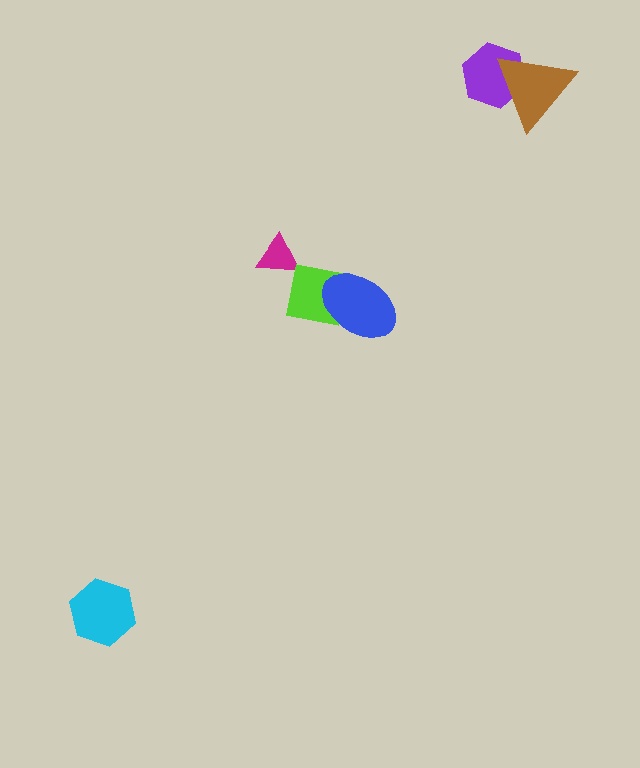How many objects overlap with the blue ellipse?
1 object overlaps with the blue ellipse.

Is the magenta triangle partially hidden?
Yes, it is partially covered by another shape.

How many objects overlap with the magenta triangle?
1 object overlaps with the magenta triangle.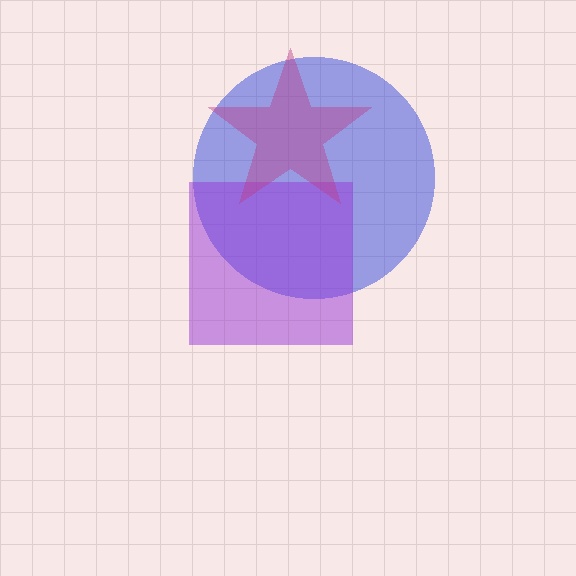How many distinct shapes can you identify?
There are 3 distinct shapes: a blue circle, a purple square, a magenta star.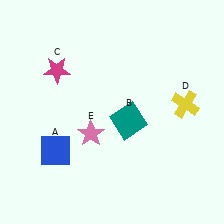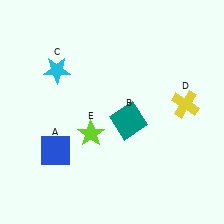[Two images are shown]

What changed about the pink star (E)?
In Image 1, E is pink. In Image 2, it changed to lime.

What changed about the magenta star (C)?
In Image 1, C is magenta. In Image 2, it changed to cyan.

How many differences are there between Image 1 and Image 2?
There are 2 differences between the two images.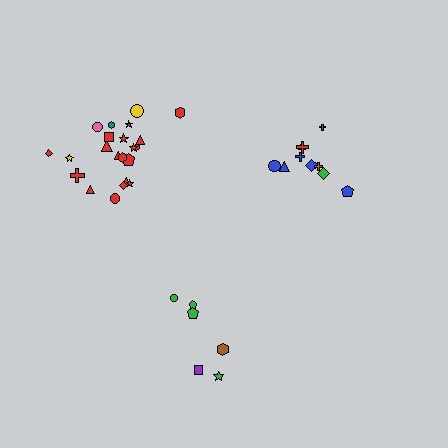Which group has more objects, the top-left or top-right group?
The top-left group.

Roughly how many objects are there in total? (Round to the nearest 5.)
Roughly 40 objects in total.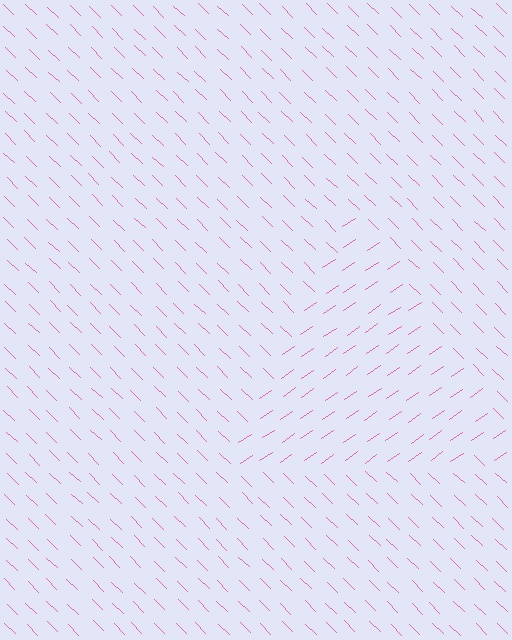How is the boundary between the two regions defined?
The boundary is defined purely by a change in line orientation (approximately 79 degrees difference). All lines are the same color and thickness.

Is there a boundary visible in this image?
Yes, there is a texture boundary formed by a change in line orientation.